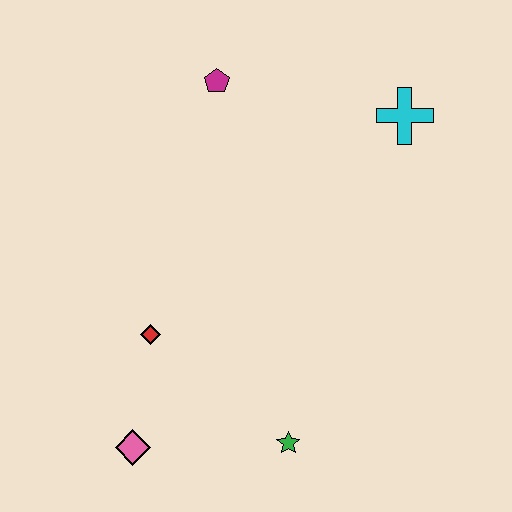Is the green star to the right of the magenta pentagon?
Yes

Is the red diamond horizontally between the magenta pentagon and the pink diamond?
Yes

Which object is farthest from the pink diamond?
The cyan cross is farthest from the pink diamond.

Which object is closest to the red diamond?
The pink diamond is closest to the red diamond.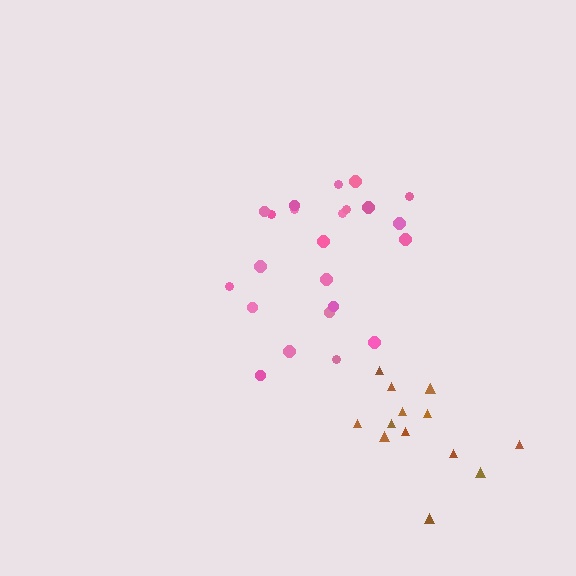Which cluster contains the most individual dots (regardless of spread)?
Pink (23).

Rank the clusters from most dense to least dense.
brown, pink.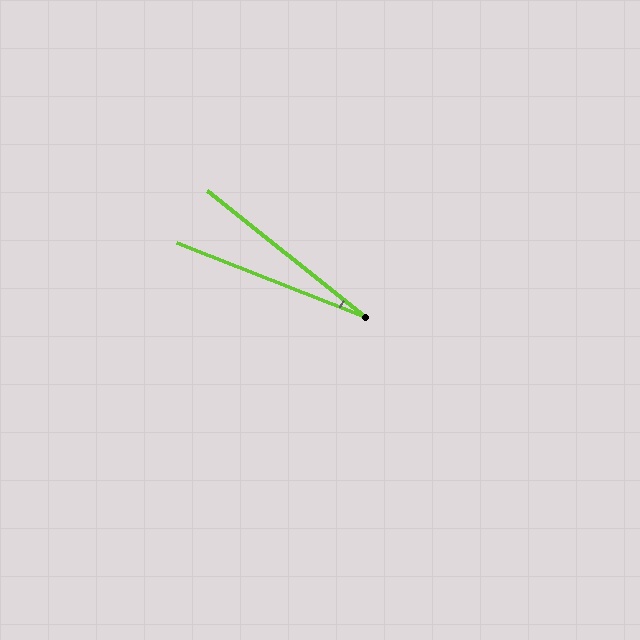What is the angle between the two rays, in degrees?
Approximately 17 degrees.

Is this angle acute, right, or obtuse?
It is acute.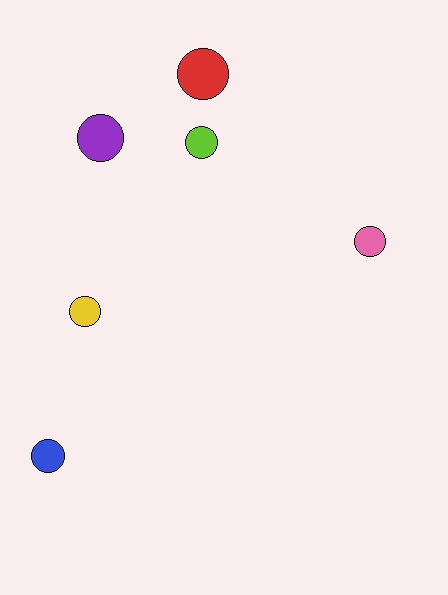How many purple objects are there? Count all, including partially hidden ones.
There is 1 purple object.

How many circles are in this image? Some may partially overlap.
There are 6 circles.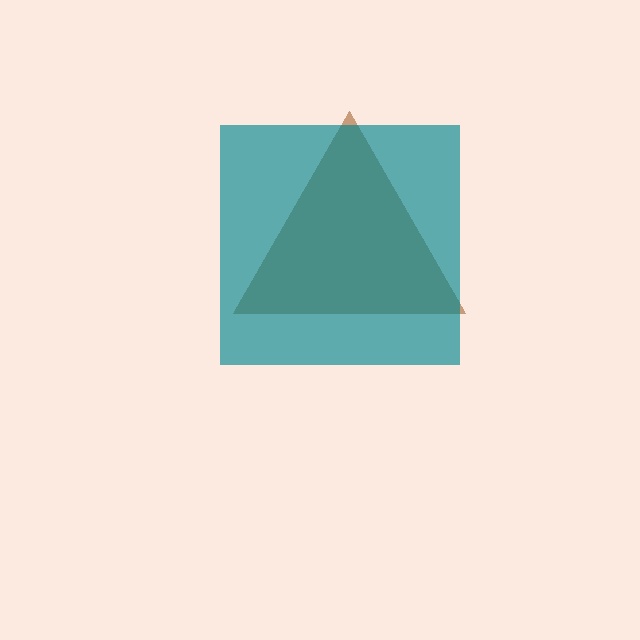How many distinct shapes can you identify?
There are 2 distinct shapes: a brown triangle, a teal square.